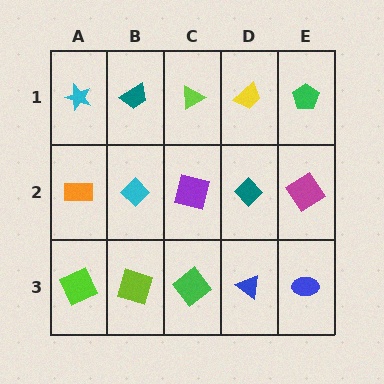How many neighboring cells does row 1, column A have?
2.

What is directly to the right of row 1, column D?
A green pentagon.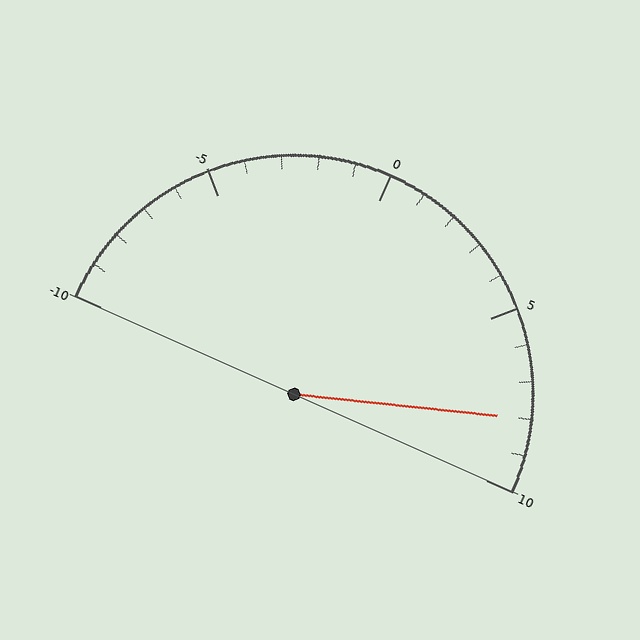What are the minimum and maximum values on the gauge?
The gauge ranges from -10 to 10.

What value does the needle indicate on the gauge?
The needle indicates approximately 8.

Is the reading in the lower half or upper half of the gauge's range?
The reading is in the upper half of the range (-10 to 10).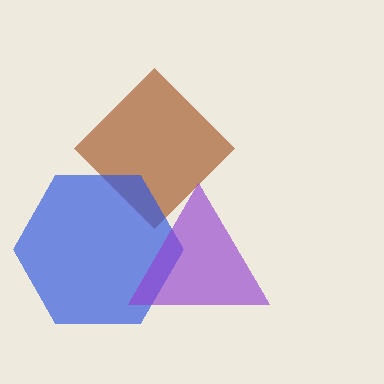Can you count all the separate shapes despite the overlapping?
Yes, there are 3 separate shapes.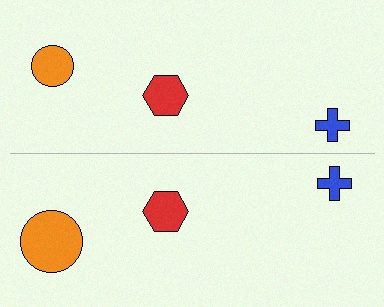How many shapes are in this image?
There are 6 shapes in this image.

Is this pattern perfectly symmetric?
No, the pattern is not perfectly symmetric. The orange circle on the bottom side has a different size than its mirror counterpart.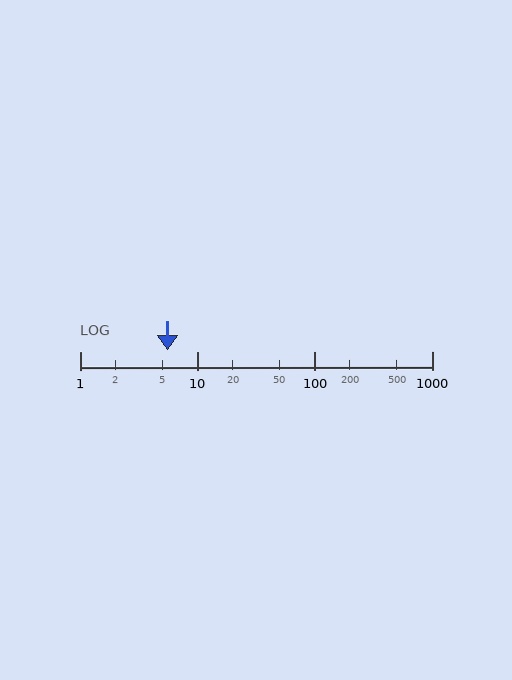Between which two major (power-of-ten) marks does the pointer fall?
The pointer is between 1 and 10.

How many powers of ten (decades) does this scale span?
The scale spans 3 decades, from 1 to 1000.